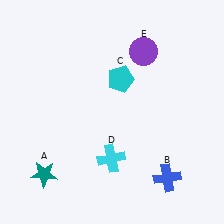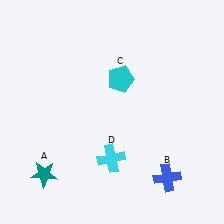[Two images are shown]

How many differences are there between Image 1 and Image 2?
There is 1 difference between the two images.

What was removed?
The purple circle (E) was removed in Image 2.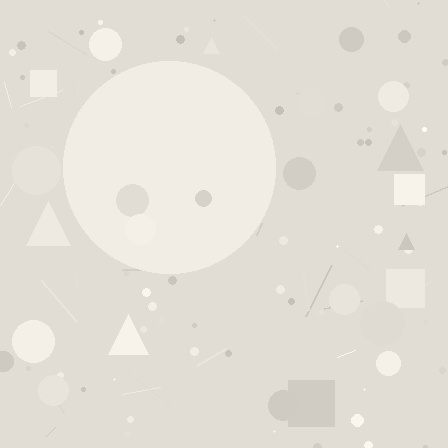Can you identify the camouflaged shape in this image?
The camouflaged shape is a circle.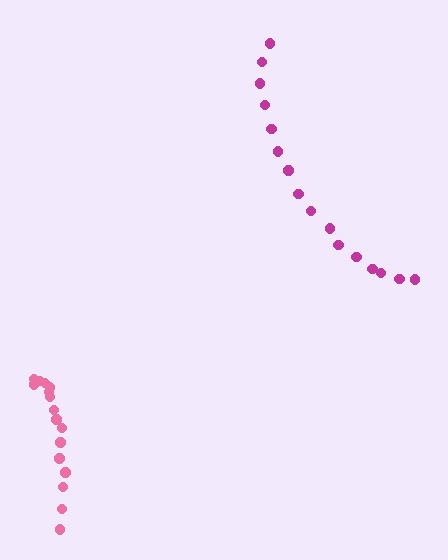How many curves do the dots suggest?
There are 2 distinct paths.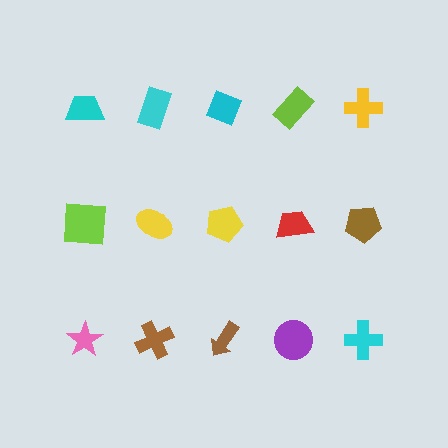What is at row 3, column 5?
A cyan cross.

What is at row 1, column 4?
A lime rectangle.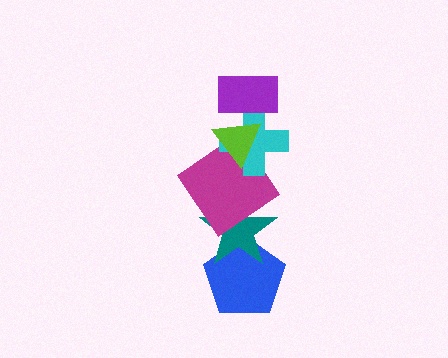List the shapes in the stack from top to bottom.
From top to bottom: the purple rectangle, the lime triangle, the cyan cross, the magenta diamond, the teal star, the blue pentagon.